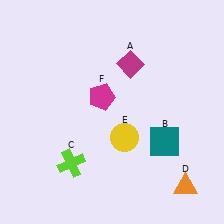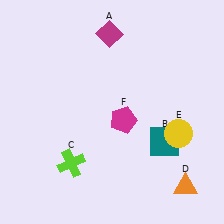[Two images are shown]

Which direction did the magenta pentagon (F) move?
The magenta pentagon (F) moved down.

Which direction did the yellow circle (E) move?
The yellow circle (E) moved right.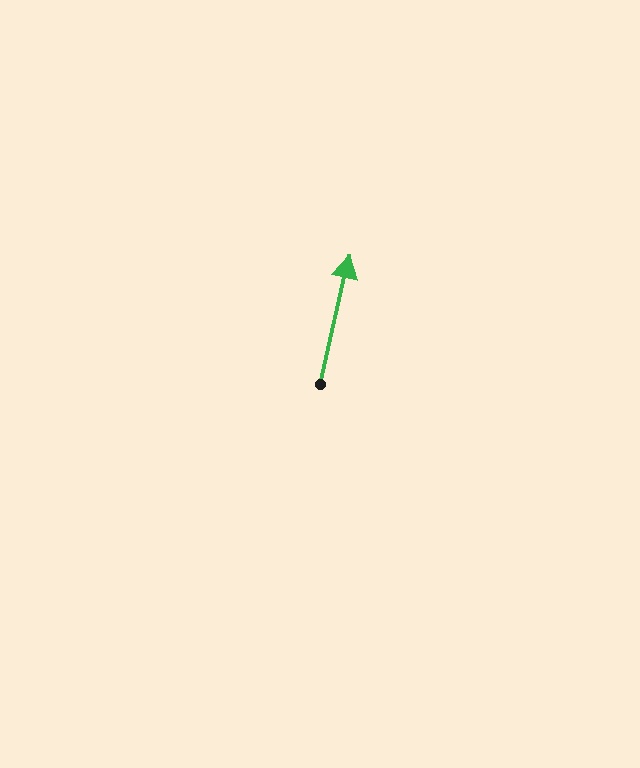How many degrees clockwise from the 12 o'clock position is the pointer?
Approximately 13 degrees.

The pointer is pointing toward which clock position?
Roughly 12 o'clock.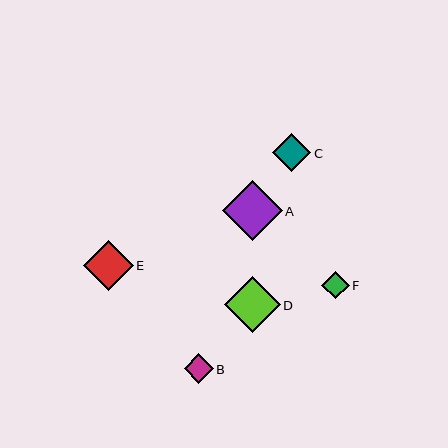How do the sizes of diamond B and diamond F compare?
Diamond B and diamond F are approximately the same size.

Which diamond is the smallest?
Diamond F is the smallest with a size of approximately 27 pixels.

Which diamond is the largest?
Diamond A is the largest with a size of approximately 60 pixels.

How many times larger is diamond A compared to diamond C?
Diamond A is approximately 1.6 times the size of diamond C.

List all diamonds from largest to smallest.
From largest to smallest: A, D, E, C, B, F.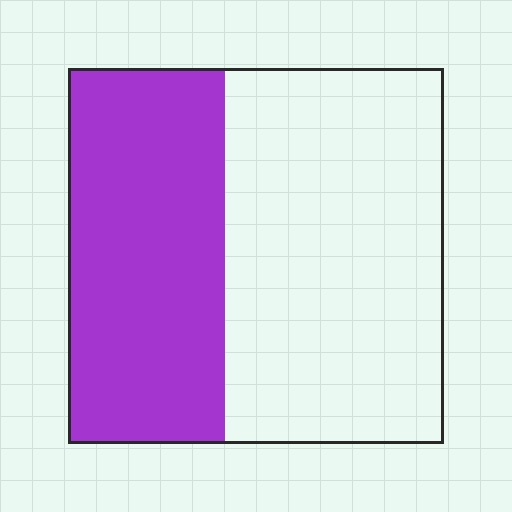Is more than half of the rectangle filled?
No.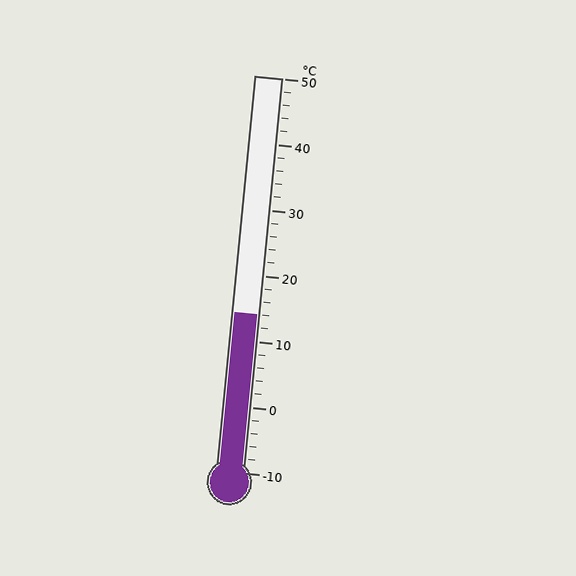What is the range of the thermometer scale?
The thermometer scale ranges from -10°C to 50°C.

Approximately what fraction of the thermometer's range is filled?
The thermometer is filled to approximately 40% of its range.